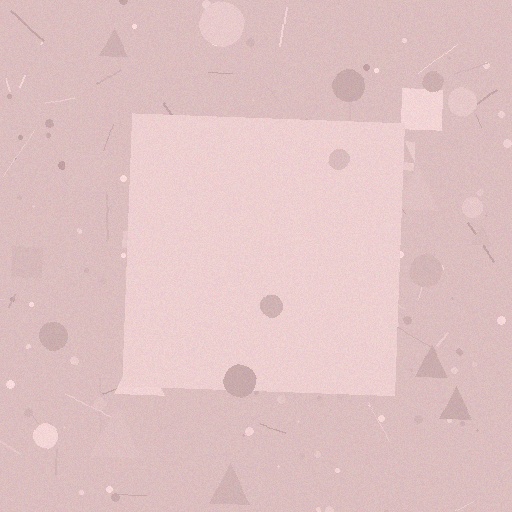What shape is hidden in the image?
A square is hidden in the image.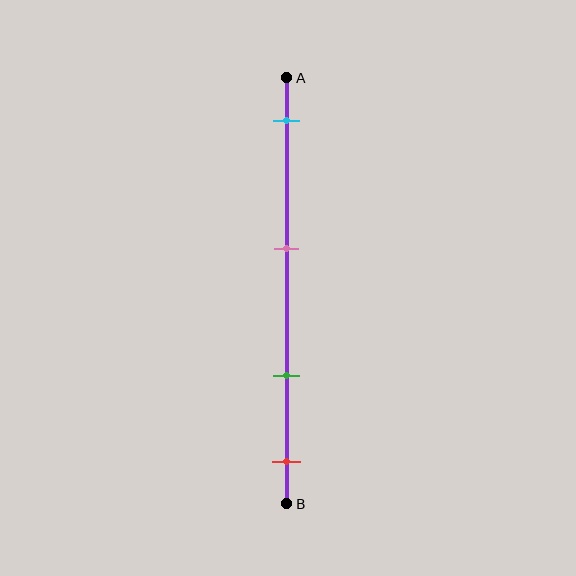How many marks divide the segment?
There are 4 marks dividing the segment.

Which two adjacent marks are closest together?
The green and red marks are the closest adjacent pair.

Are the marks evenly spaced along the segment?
No, the marks are not evenly spaced.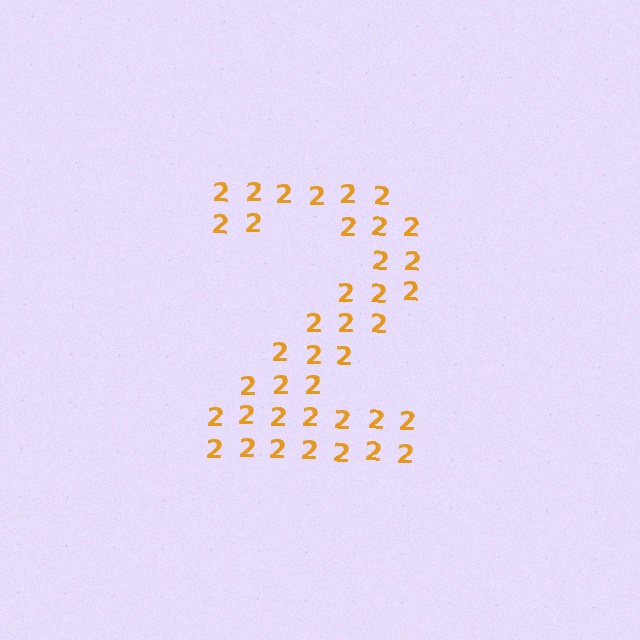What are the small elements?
The small elements are digit 2's.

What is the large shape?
The large shape is the digit 2.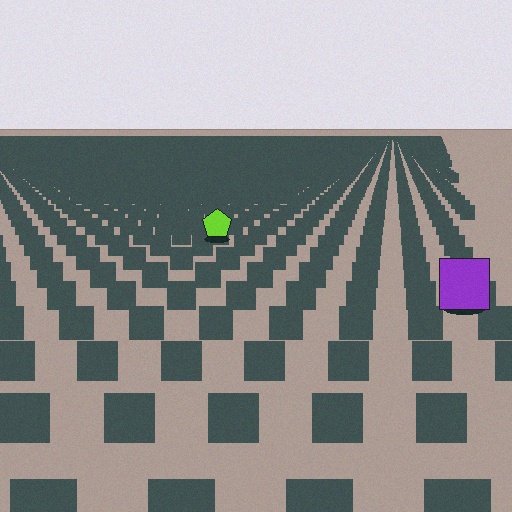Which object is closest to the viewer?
The purple square is closest. The texture marks near it are larger and more spread out.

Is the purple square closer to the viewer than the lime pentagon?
Yes. The purple square is closer — you can tell from the texture gradient: the ground texture is coarser near it.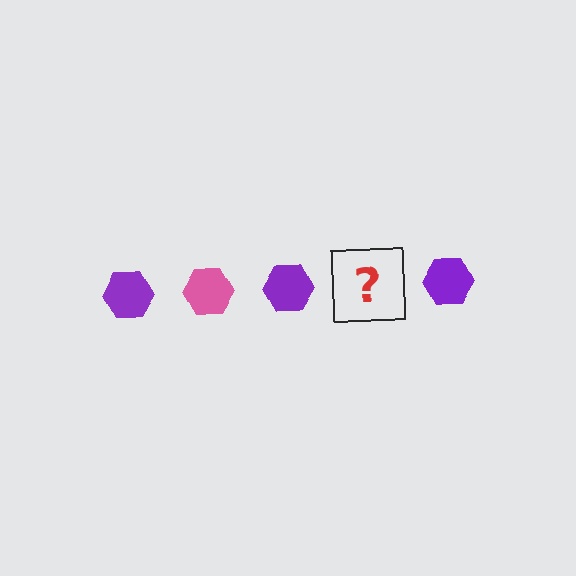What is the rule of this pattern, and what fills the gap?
The rule is that the pattern cycles through purple, pink hexagons. The gap should be filled with a pink hexagon.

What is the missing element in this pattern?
The missing element is a pink hexagon.